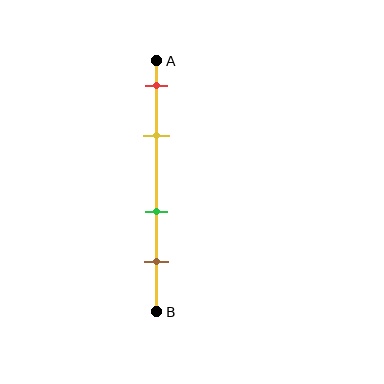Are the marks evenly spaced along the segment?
No, the marks are not evenly spaced.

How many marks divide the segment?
There are 4 marks dividing the segment.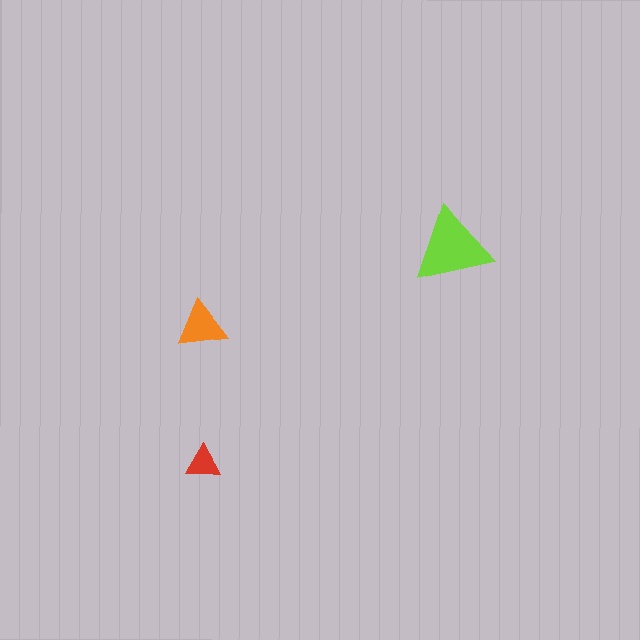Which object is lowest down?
The red triangle is bottommost.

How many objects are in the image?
There are 3 objects in the image.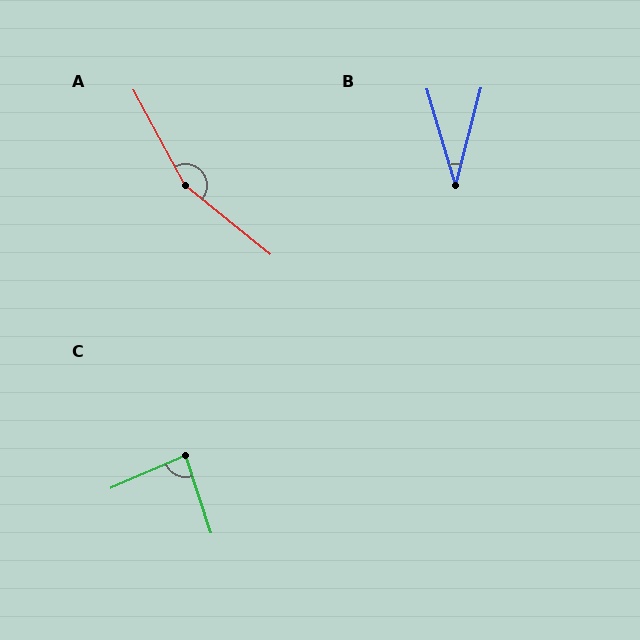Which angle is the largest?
A, at approximately 157 degrees.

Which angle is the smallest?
B, at approximately 31 degrees.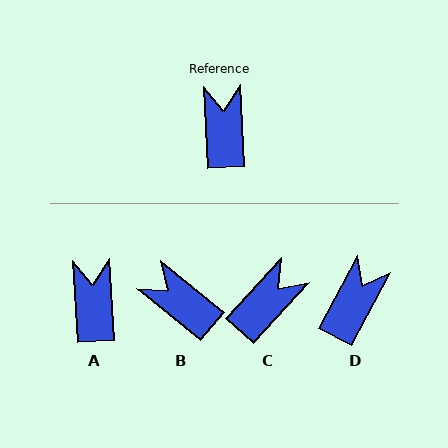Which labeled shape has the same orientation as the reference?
A.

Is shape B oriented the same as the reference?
No, it is off by about 47 degrees.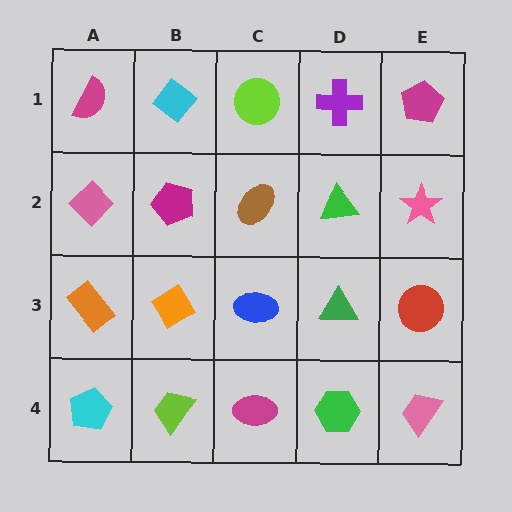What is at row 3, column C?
A blue ellipse.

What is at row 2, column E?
A pink star.